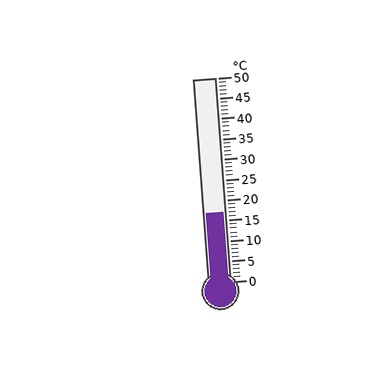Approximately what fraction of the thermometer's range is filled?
The thermometer is filled to approximately 35% of its range.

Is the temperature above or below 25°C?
The temperature is below 25°C.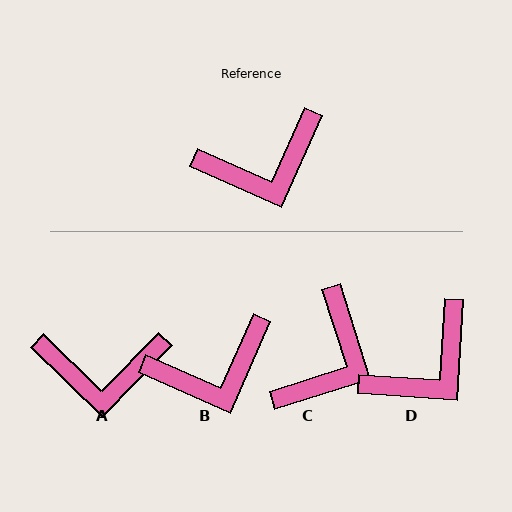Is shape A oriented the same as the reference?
No, it is off by about 20 degrees.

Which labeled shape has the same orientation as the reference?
B.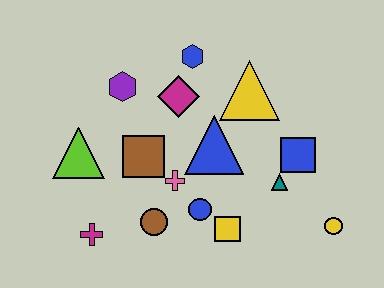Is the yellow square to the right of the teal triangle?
No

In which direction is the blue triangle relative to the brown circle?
The blue triangle is above the brown circle.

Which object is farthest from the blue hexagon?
The yellow circle is farthest from the blue hexagon.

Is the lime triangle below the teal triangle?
No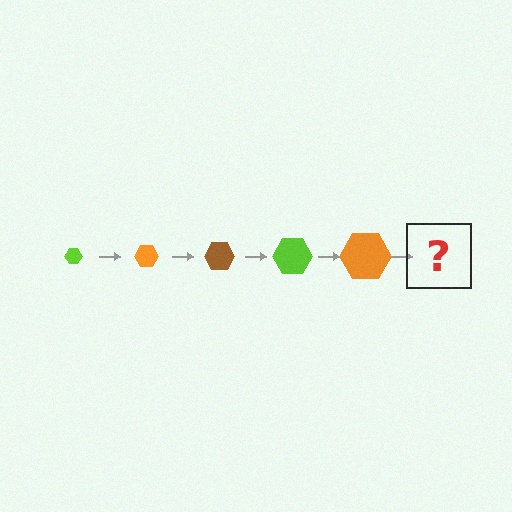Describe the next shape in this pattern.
It should be a brown hexagon, larger than the previous one.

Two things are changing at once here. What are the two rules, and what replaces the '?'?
The two rules are that the hexagon grows larger each step and the color cycles through lime, orange, and brown. The '?' should be a brown hexagon, larger than the previous one.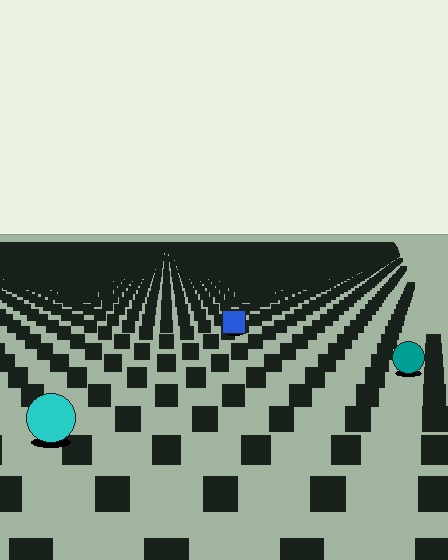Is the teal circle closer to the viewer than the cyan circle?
No. The cyan circle is closer — you can tell from the texture gradient: the ground texture is coarser near it.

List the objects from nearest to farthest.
From nearest to farthest: the cyan circle, the teal circle, the blue square.